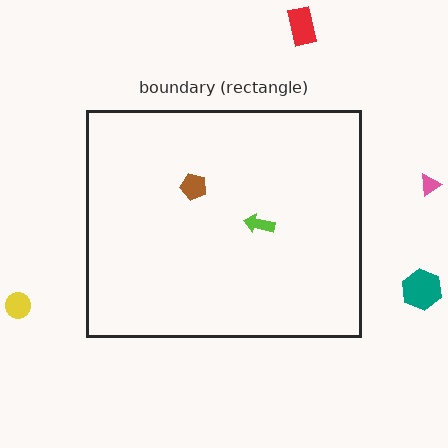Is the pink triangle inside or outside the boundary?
Outside.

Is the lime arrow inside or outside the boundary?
Inside.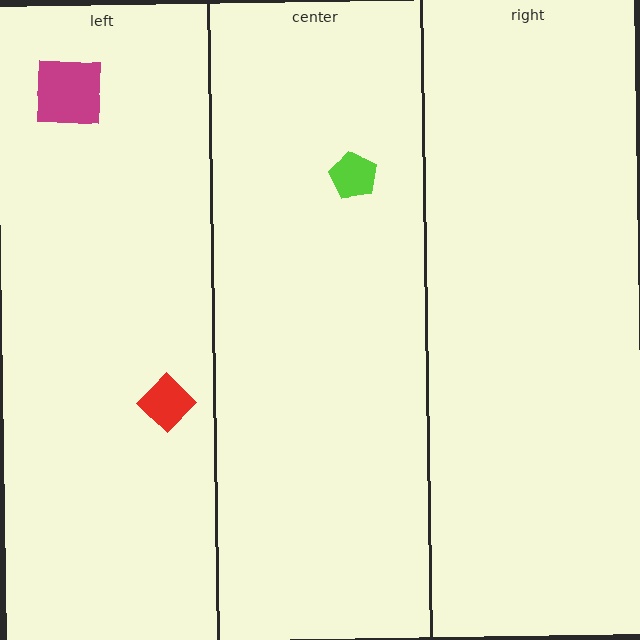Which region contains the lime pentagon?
The center region.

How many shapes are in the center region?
1.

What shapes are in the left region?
The red diamond, the magenta square.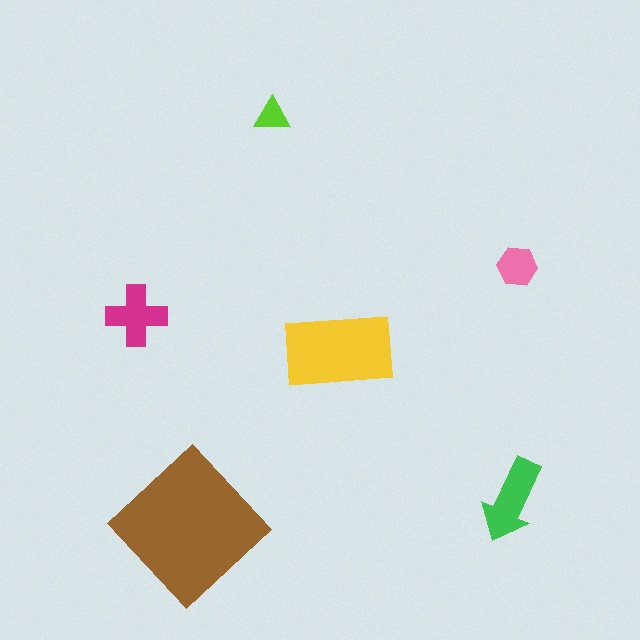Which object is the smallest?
The lime triangle.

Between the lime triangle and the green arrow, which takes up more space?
The green arrow.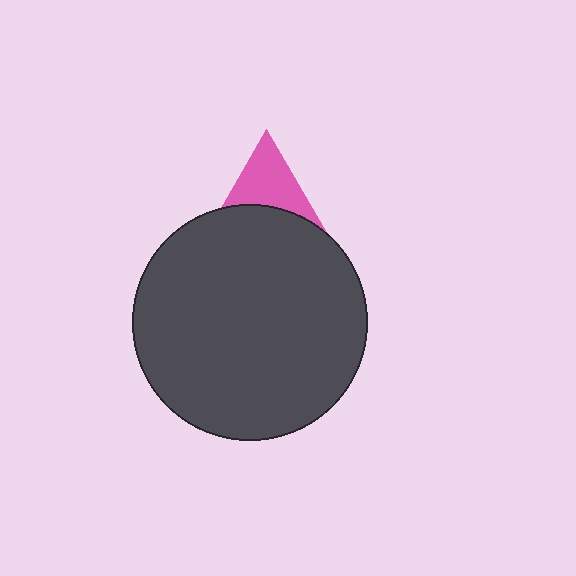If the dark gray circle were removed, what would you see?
You would see the complete pink triangle.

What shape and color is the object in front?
The object in front is a dark gray circle.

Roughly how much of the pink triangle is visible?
About half of it is visible (roughly 53%).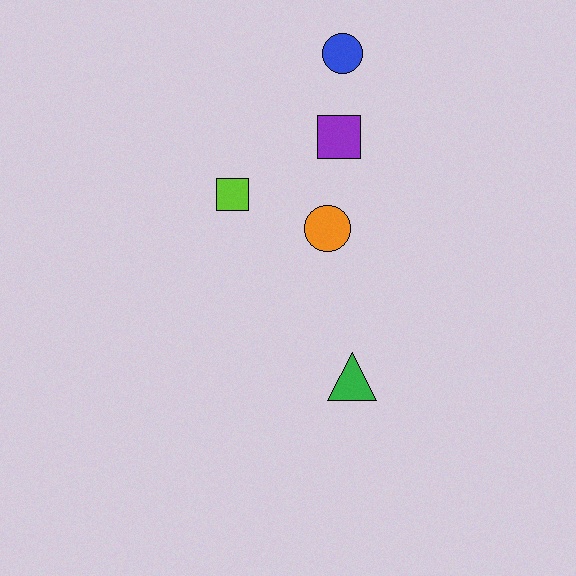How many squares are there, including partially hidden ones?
There are 2 squares.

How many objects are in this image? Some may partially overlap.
There are 5 objects.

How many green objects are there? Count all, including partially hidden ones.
There is 1 green object.